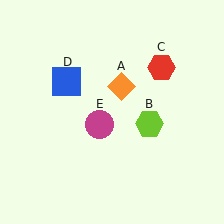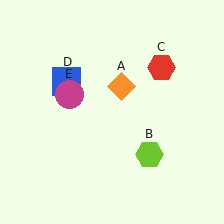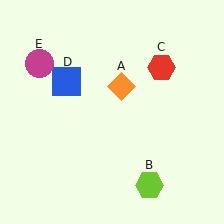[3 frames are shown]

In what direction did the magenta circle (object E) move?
The magenta circle (object E) moved up and to the left.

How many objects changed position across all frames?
2 objects changed position: lime hexagon (object B), magenta circle (object E).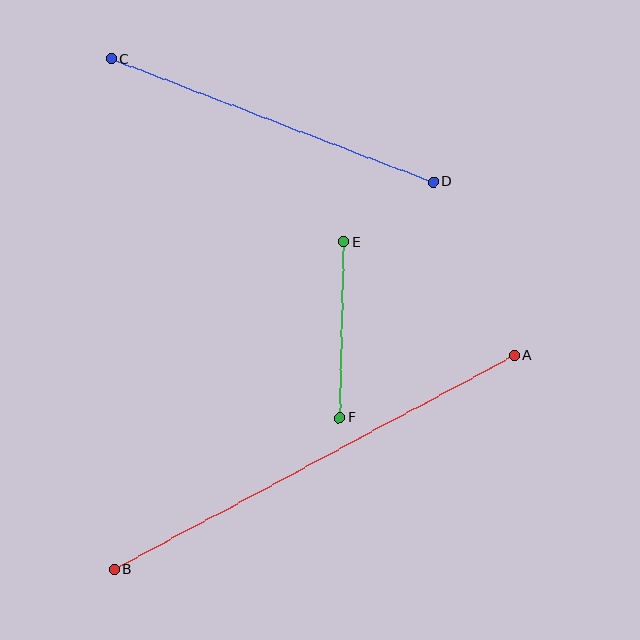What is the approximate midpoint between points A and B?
The midpoint is at approximately (315, 462) pixels.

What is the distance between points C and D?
The distance is approximately 345 pixels.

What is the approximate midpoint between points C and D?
The midpoint is at approximately (272, 120) pixels.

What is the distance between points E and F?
The distance is approximately 176 pixels.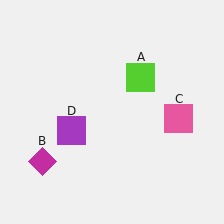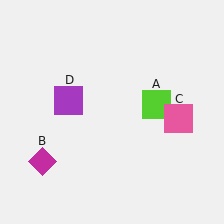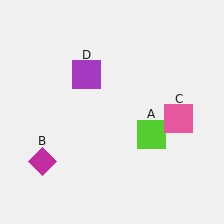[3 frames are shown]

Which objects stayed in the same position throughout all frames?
Magenta diamond (object B) and pink square (object C) remained stationary.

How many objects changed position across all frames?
2 objects changed position: lime square (object A), purple square (object D).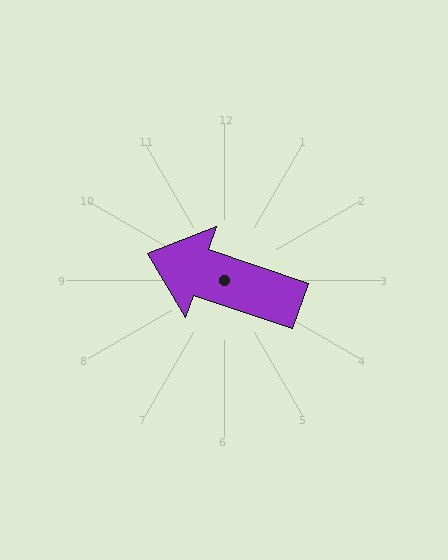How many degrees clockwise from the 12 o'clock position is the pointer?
Approximately 289 degrees.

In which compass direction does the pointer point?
West.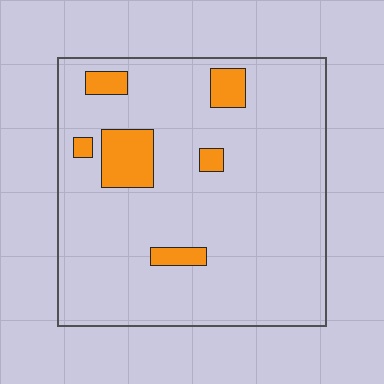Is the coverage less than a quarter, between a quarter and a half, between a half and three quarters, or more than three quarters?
Less than a quarter.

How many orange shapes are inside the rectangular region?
6.